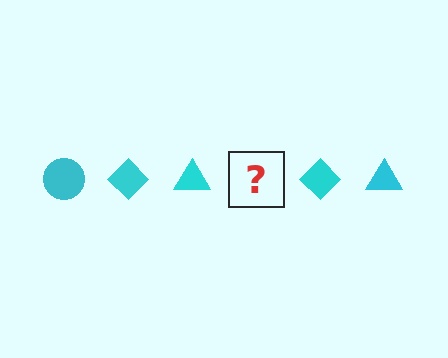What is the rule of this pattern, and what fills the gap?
The rule is that the pattern cycles through circle, diamond, triangle shapes in cyan. The gap should be filled with a cyan circle.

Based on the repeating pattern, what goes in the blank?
The blank should be a cyan circle.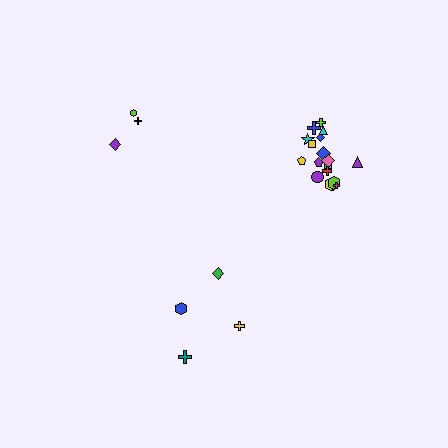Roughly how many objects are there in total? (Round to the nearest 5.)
Roughly 25 objects in total.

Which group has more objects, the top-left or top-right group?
The top-right group.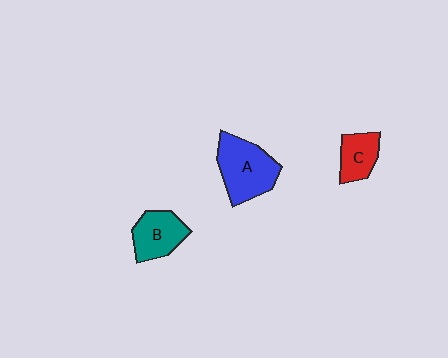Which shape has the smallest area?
Shape C (red).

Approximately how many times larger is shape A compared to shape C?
Approximately 1.8 times.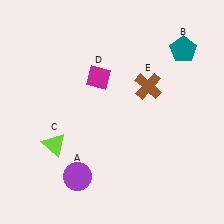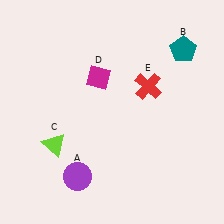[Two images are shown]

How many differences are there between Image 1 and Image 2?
There is 1 difference between the two images.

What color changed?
The cross (E) changed from brown in Image 1 to red in Image 2.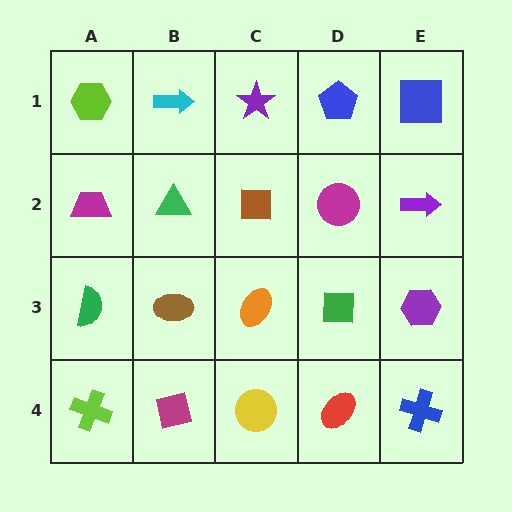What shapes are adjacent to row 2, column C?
A purple star (row 1, column C), an orange ellipse (row 3, column C), a green triangle (row 2, column B), a magenta circle (row 2, column D).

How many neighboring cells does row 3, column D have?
4.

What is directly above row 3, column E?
A purple arrow.